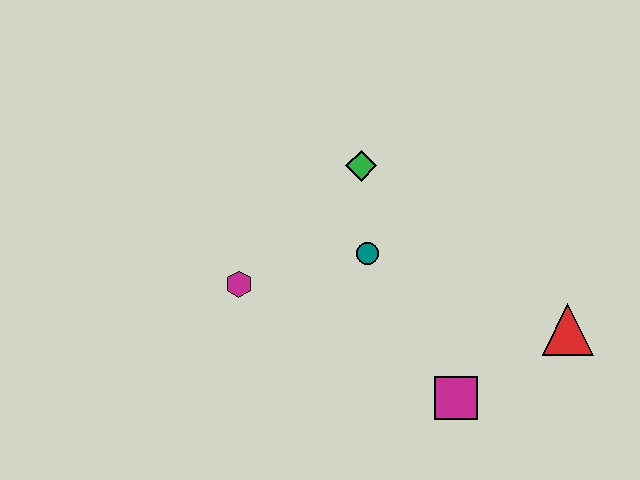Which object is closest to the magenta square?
The red triangle is closest to the magenta square.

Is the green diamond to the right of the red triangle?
No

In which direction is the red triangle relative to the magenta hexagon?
The red triangle is to the right of the magenta hexagon.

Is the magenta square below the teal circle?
Yes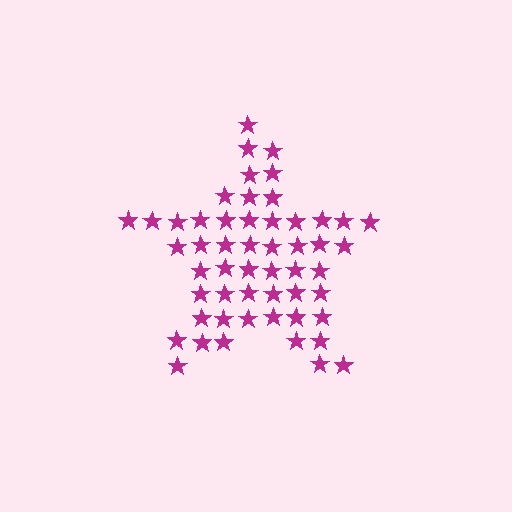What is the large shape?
The large shape is a star.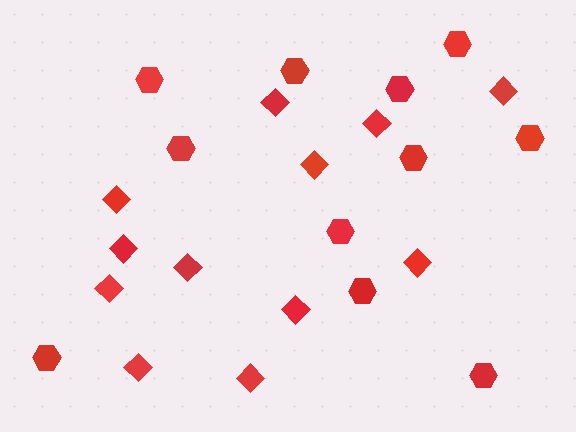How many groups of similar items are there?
There are 2 groups: one group of hexagons (11) and one group of diamonds (12).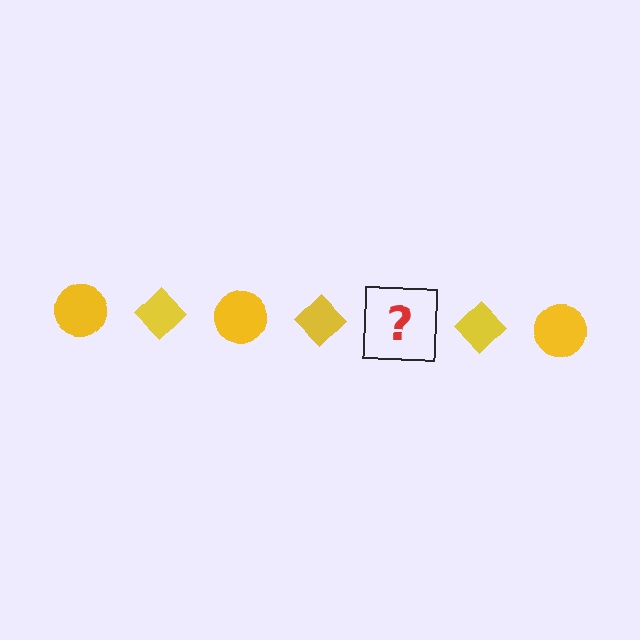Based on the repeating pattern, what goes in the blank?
The blank should be a yellow circle.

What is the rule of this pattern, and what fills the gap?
The rule is that the pattern cycles through circle, diamond shapes in yellow. The gap should be filled with a yellow circle.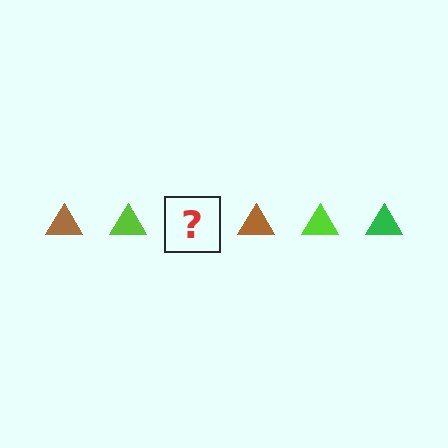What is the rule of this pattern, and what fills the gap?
The rule is that the pattern cycles through brown, lime, green triangles. The gap should be filled with a green triangle.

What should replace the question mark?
The question mark should be replaced with a green triangle.